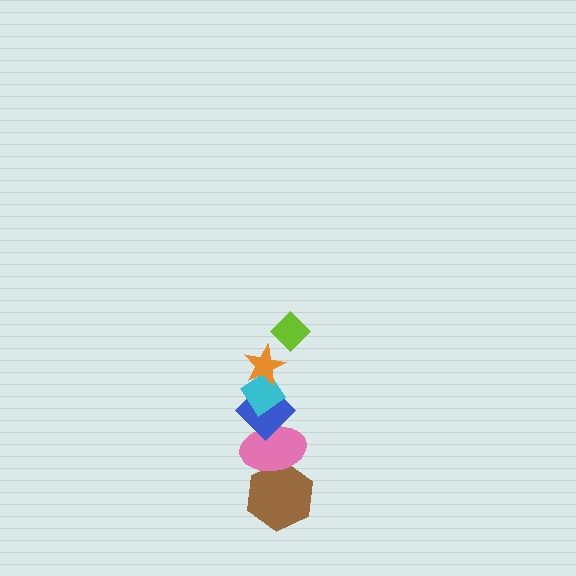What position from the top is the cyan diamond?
The cyan diamond is 3rd from the top.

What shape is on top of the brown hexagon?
The pink ellipse is on top of the brown hexagon.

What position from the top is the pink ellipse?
The pink ellipse is 5th from the top.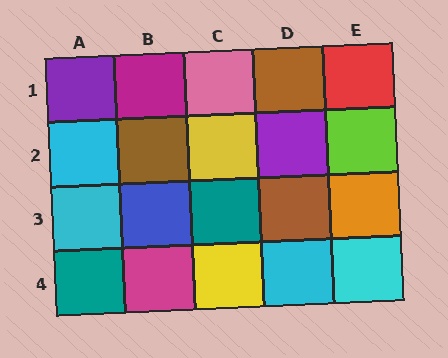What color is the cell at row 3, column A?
Cyan.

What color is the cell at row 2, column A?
Cyan.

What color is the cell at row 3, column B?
Blue.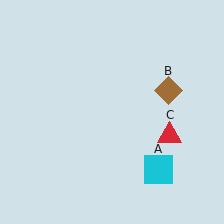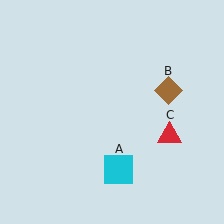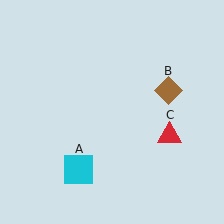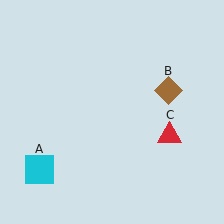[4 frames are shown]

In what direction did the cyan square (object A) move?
The cyan square (object A) moved left.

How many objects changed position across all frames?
1 object changed position: cyan square (object A).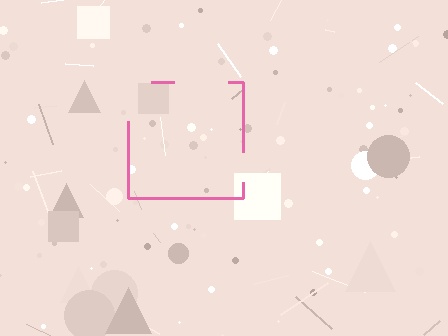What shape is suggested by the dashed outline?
The dashed outline suggests a square.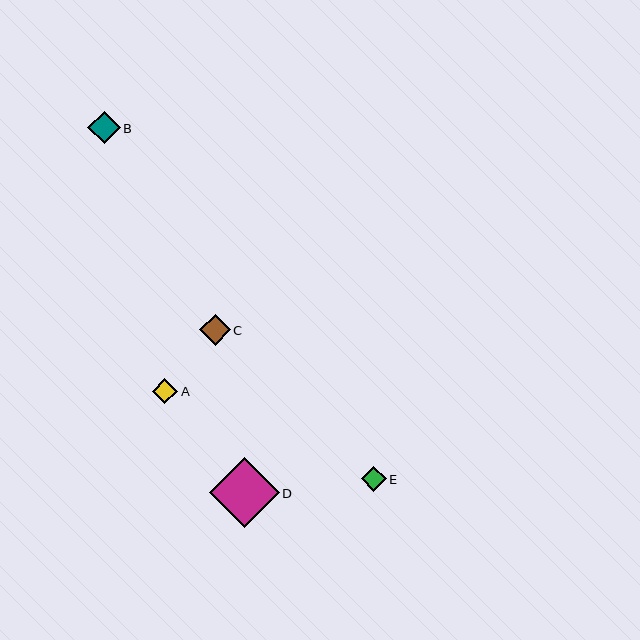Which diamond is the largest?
Diamond D is the largest with a size of approximately 69 pixels.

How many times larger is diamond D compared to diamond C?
Diamond D is approximately 2.3 times the size of diamond C.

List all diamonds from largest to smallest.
From largest to smallest: D, B, C, A, E.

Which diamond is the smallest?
Diamond E is the smallest with a size of approximately 25 pixels.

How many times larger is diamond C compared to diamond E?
Diamond C is approximately 1.2 times the size of diamond E.